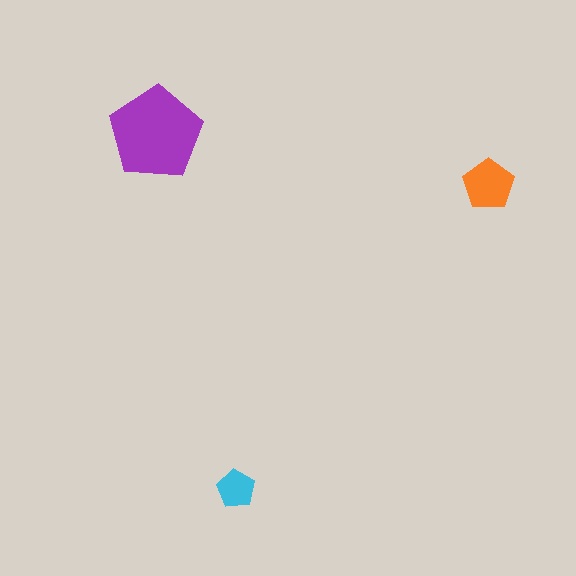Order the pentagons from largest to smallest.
the purple one, the orange one, the cyan one.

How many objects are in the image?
There are 3 objects in the image.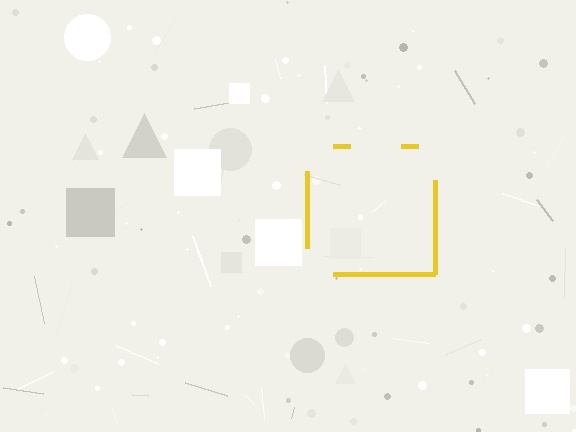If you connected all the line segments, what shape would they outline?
They would outline a square.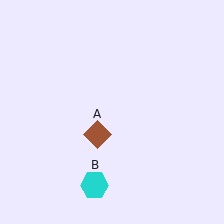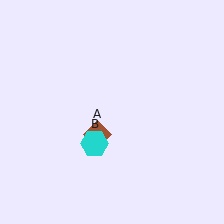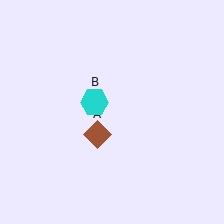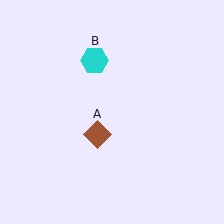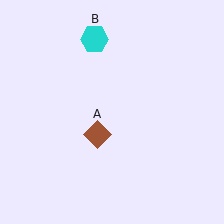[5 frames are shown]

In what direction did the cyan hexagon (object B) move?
The cyan hexagon (object B) moved up.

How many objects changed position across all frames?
1 object changed position: cyan hexagon (object B).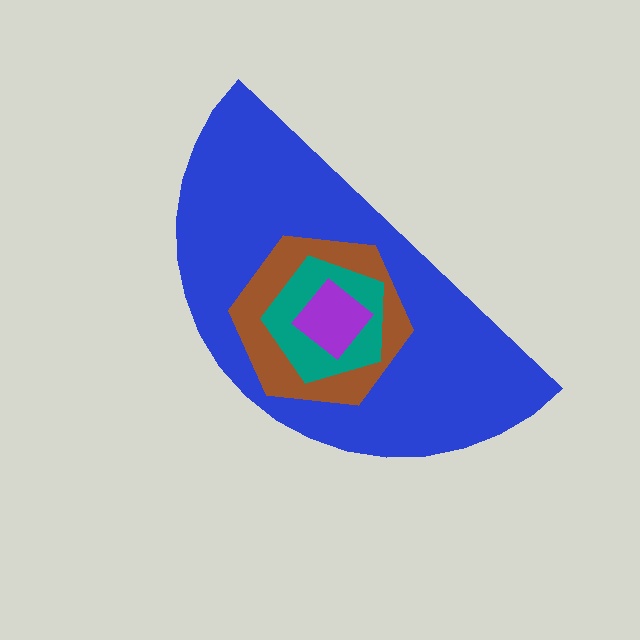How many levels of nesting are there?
4.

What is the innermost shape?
The purple diamond.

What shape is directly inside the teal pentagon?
The purple diamond.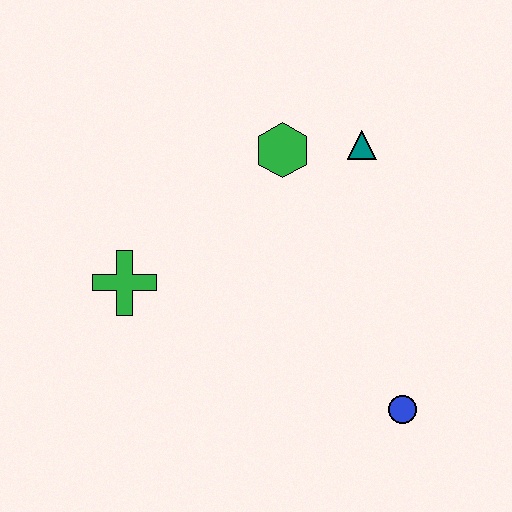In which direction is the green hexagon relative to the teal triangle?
The green hexagon is to the left of the teal triangle.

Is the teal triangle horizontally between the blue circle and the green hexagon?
Yes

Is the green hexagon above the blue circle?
Yes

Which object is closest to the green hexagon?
The teal triangle is closest to the green hexagon.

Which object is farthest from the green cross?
The blue circle is farthest from the green cross.